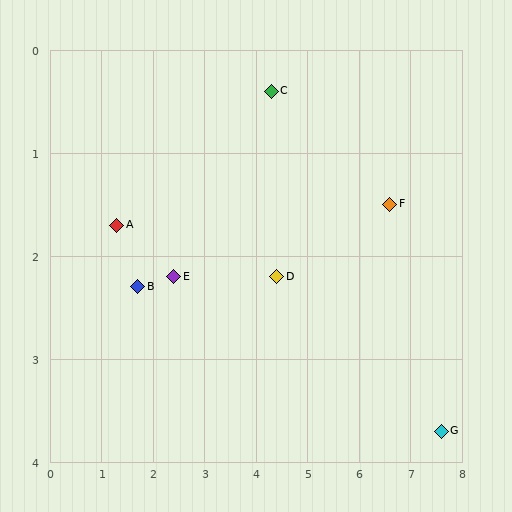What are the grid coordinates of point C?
Point C is at approximately (4.3, 0.4).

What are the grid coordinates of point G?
Point G is at approximately (7.6, 3.7).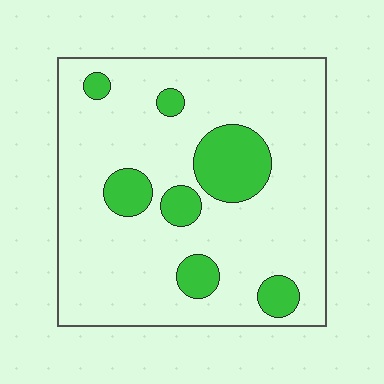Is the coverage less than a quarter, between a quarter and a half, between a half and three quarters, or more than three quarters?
Less than a quarter.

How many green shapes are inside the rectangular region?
7.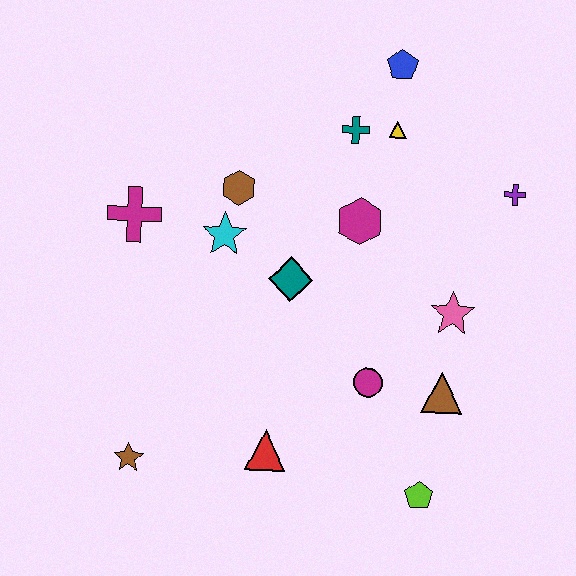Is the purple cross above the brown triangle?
Yes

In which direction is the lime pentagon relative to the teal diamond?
The lime pentagon is below the teal diamond.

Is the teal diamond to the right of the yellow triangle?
No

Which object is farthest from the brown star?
The blue pentagon is farthest from the brown star.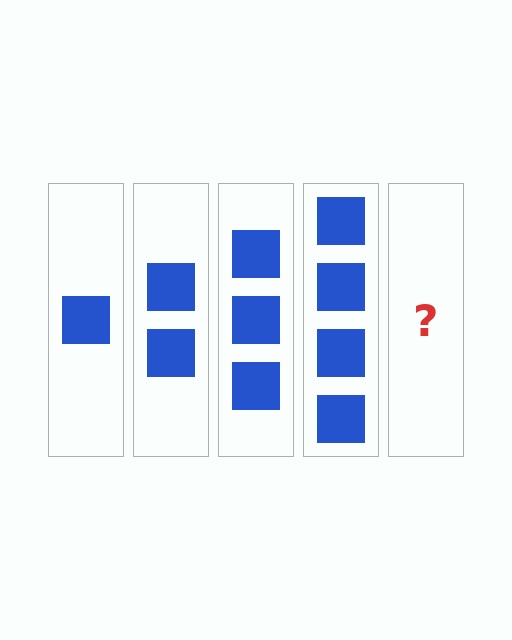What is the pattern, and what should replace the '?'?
The pattern is that each step adds one more square. The '?' should be 5 squares.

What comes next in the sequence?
The next element should be 5 squares.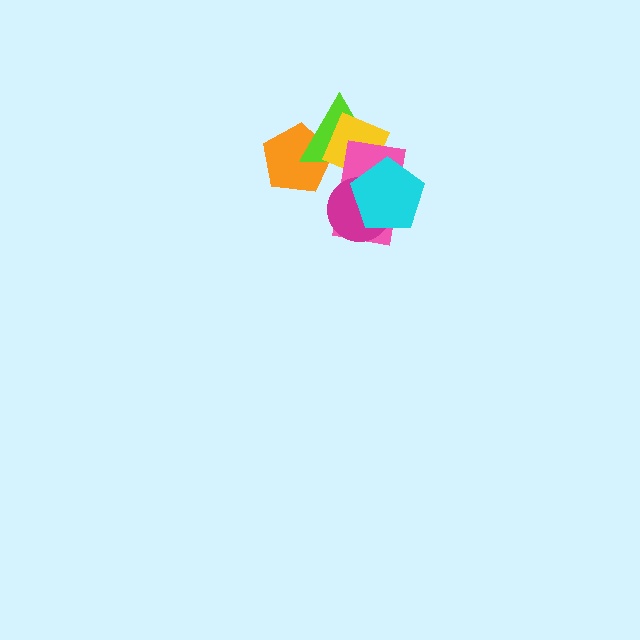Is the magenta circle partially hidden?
Yes, it is partially covered by another shape.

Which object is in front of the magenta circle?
The cyan pentagon is in front of the magenta circle.